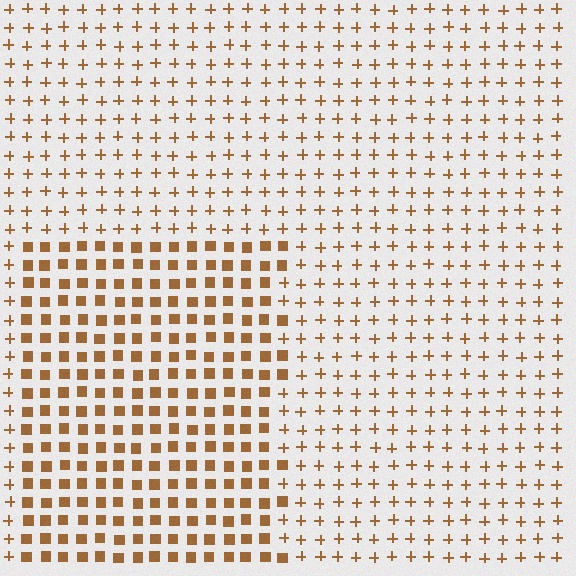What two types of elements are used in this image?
The image uses squares inside the rectangle region and plus signs outside it.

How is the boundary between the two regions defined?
The boundary is defined by a change in element shape: squares inside vs. plus signs outside. All elements share the same color and spacing.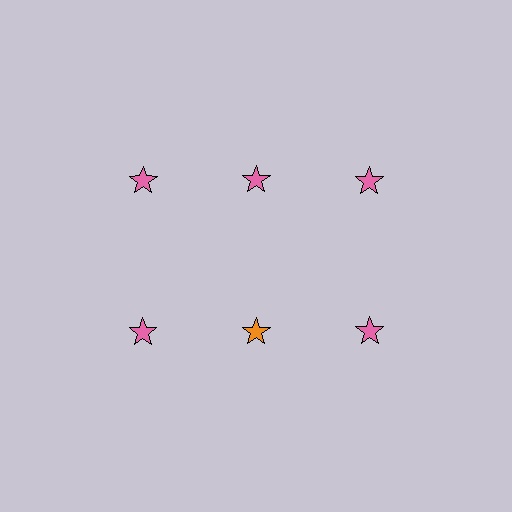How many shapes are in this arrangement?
There are 6 shapes arranged in a grid pattern.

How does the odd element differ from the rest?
It has a different color: orange instead of pink.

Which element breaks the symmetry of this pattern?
The orange star in the second row, second from left column breaks the symmetry. All other shapes are pink stars.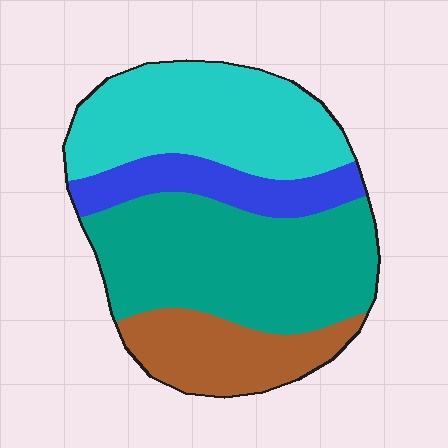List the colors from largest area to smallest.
From largest to smallest: teal, cyan, brown, blue.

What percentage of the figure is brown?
Brown takes up less than a quarter of the figure.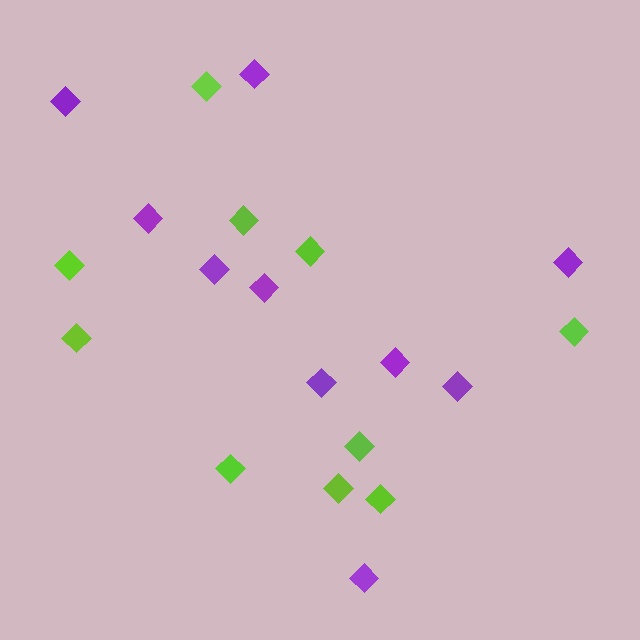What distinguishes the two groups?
There are 2 groups: one group of purple diamonds (10) and one group of lime diamonds (10).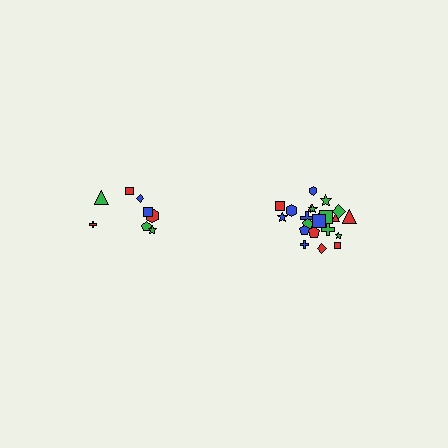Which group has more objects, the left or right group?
The right group.